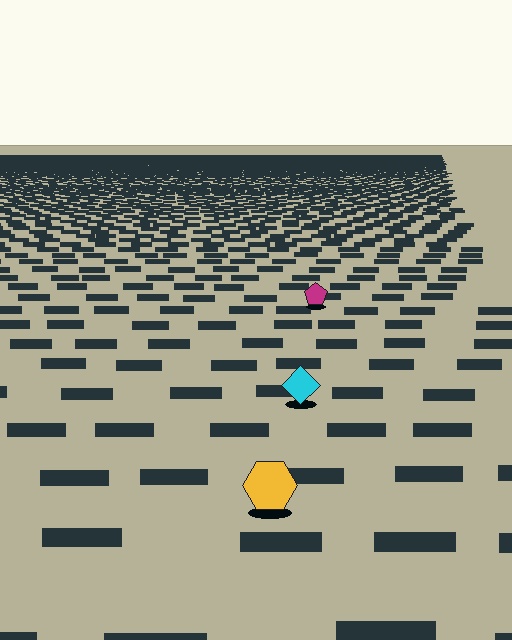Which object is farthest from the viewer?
The magenta pentagon is farthest from the viewer. It appears smaller and the ground texture around it is denser.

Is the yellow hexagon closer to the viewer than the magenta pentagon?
Yes. The yellow hexagon is closer — you can tell from the texture gradient: the ground texture is coarser near it.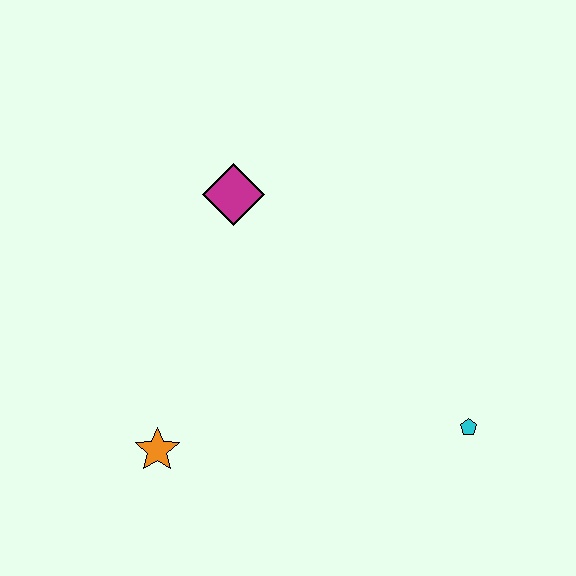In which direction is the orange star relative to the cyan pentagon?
The orange star is to the left of the cyan pentagon.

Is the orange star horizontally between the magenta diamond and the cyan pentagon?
No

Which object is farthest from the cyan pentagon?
The magenta diamond is farthest from the cyan pentagon.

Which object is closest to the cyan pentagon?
The orange star is closest to the cyan pentagon.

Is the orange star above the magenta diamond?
No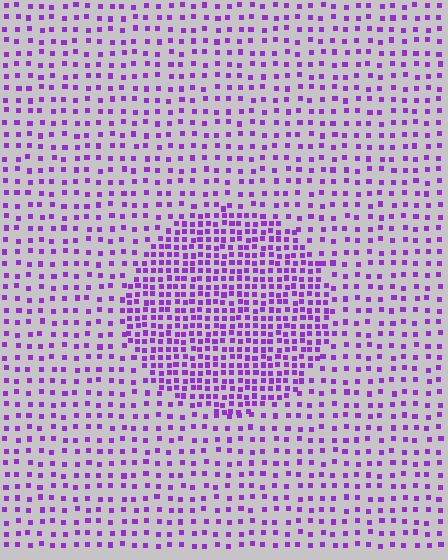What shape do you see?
I see a circle.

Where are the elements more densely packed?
The elements are more densely packed inside the circle boundary.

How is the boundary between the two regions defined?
The boundary is defined by a change in element density (approximately 2.2x ratio). All elements are the same color, size, and shape.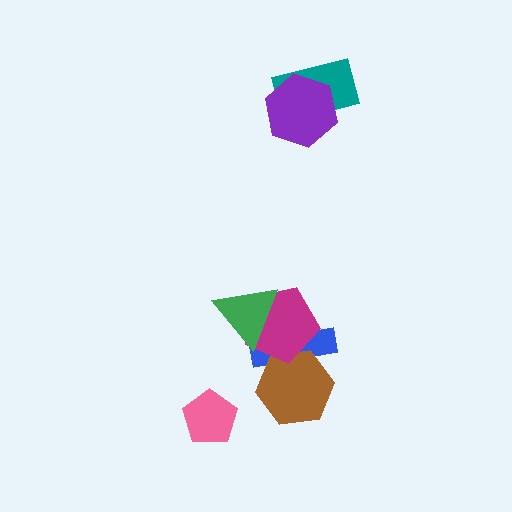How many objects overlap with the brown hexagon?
2 objects overlap with the brown hexagon.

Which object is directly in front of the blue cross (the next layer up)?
The brown hexagon is directly in front of the blue cross.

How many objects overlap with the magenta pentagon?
3 objects overlap with the magenta pentagon.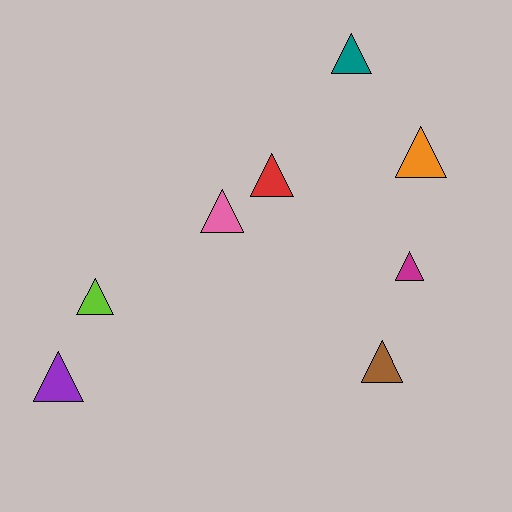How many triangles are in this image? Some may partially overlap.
There are 8 triangles.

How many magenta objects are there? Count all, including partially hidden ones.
There is 1 magenta object.